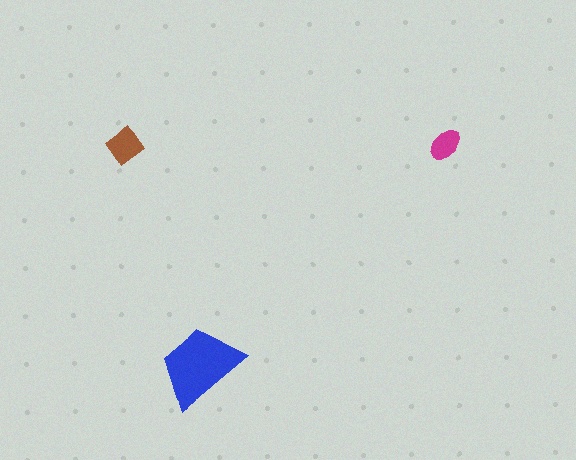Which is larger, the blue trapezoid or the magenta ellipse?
The blue trapezoid.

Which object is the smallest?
The magenta ellipse.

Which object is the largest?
The blue trapezoid.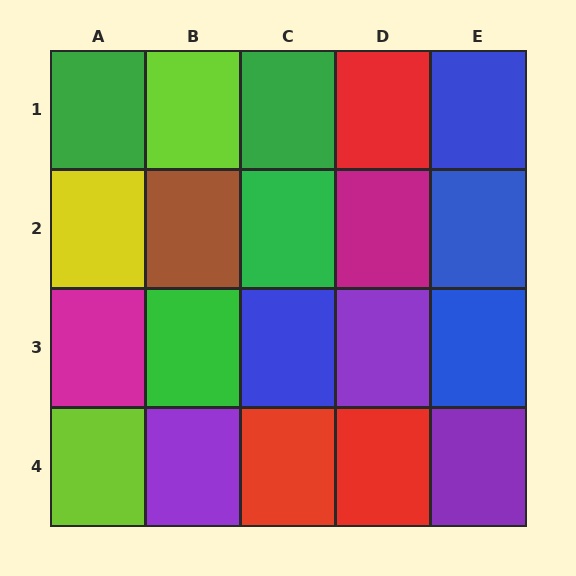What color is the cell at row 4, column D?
Red.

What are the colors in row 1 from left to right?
Green, lime, green, red, blue.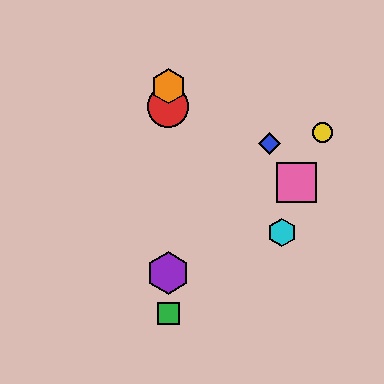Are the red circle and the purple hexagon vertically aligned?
Yes, both are at x≈168.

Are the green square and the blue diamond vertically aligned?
No, the green square is at x≈168 and the blue diamond is at x≈269.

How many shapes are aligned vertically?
4 shapes (the red circle, the green square, the purple hexagon, the orange hexagon) are aligned vertically.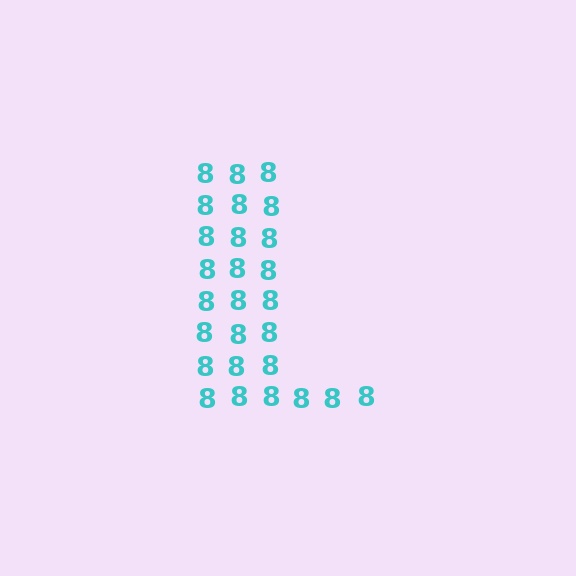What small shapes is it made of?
It is made of small digit 8's.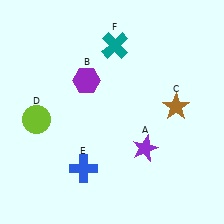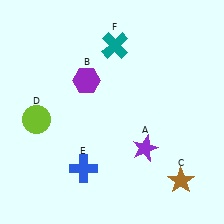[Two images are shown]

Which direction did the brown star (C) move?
The brown star (C) moved down.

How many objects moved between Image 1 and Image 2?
1 object moved between the two images.